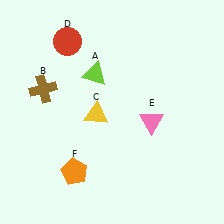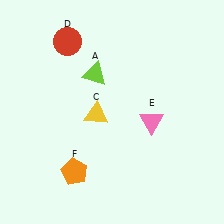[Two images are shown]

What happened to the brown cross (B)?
The brown cross (B) was removed in Image 2. It was in the top-left area of Image 1.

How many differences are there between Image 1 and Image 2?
There is 1 difference between the two images.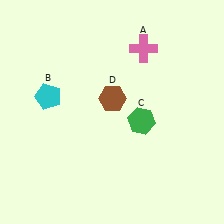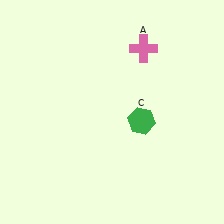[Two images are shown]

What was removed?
The cyan pentagon (B), the brown hexagon (D) were removed in Image 2.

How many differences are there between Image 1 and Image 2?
There are 2 differences between the two images.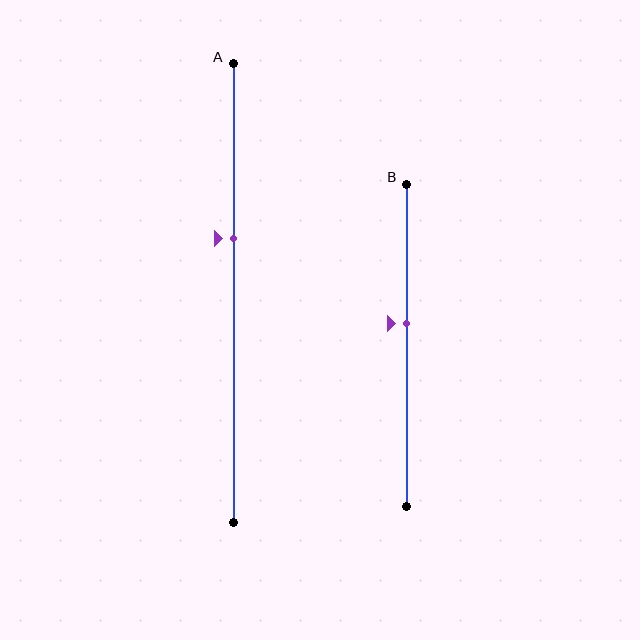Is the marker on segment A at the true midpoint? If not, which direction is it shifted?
No, the marker on segment A is shifted upward by about 12% of the segment length.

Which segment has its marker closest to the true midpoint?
Segment B has its marker closest to the true midpoint.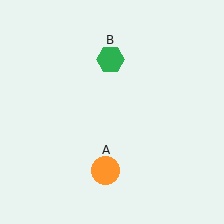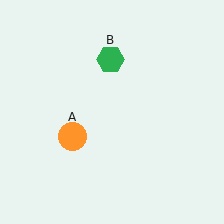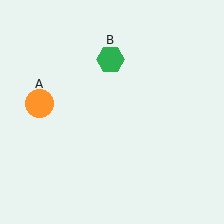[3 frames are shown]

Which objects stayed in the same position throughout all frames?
Green hexagon (object B) remained stationary.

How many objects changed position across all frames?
1 object changed position: orange circle (object A).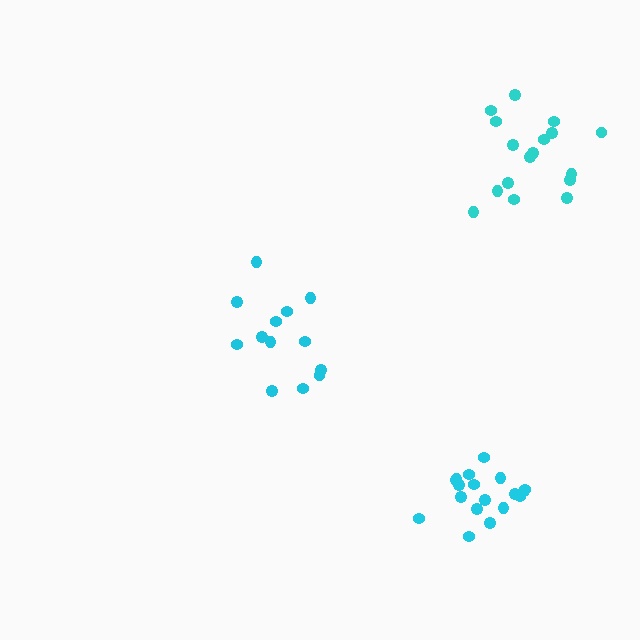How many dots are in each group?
Group 1: 13 dots, Group 2: 18 dots, Group 3: 18 dots (49 total).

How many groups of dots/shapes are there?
There are 3 groups.